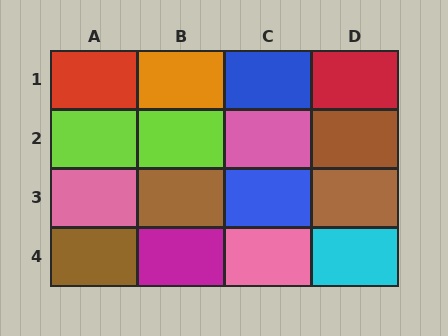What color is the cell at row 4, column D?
Cyan.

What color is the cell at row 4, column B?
Magenta.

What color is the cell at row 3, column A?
Pink.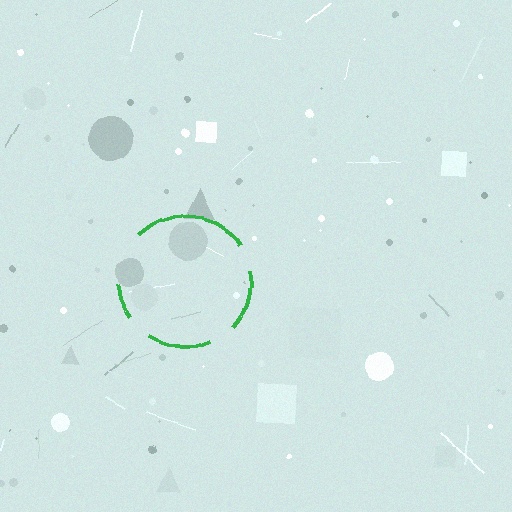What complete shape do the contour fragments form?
The contour fragments form a circle.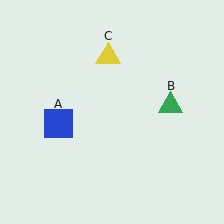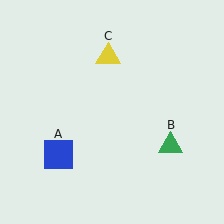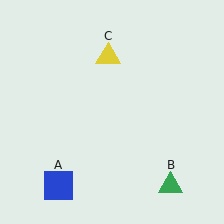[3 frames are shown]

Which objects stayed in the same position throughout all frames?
Yellow triangle (object C) remained stationary.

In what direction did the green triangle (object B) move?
The green triangle (object B) moved down.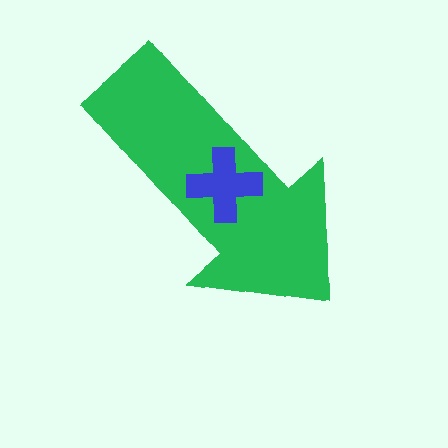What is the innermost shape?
The blue cross.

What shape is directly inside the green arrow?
The blue cross.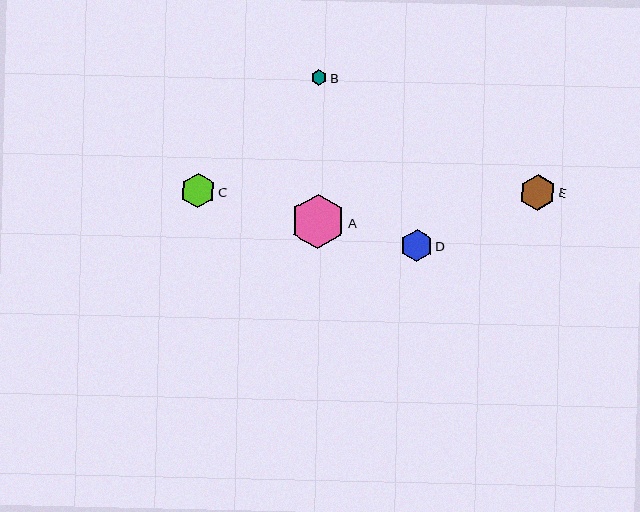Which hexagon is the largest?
Hexagon A is the largest with a size of approximately 55 pixels.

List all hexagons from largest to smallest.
From largest to smallest: A, E, C, D, B.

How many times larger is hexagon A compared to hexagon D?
Hexagon A is approximately 1.7 times the size of hexagon D.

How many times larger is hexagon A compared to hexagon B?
Hexagon A is approximately 3.5 times the size of hexagon B.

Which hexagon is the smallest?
Hexagon B is the smallest with a size of approximately 16 pixels.